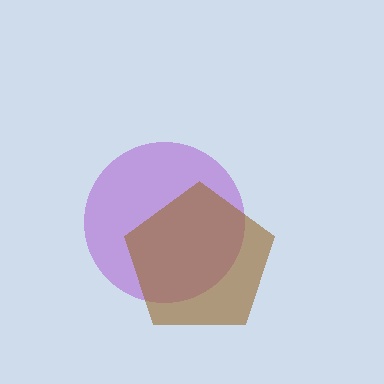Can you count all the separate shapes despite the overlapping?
Yes, there are 2 separate shapes.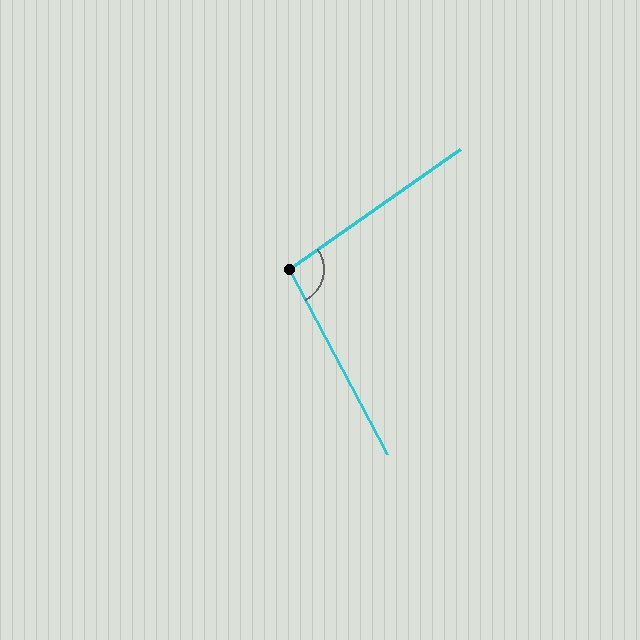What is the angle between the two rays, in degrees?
Approximately 97 degrees.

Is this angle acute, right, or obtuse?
It is obtuse.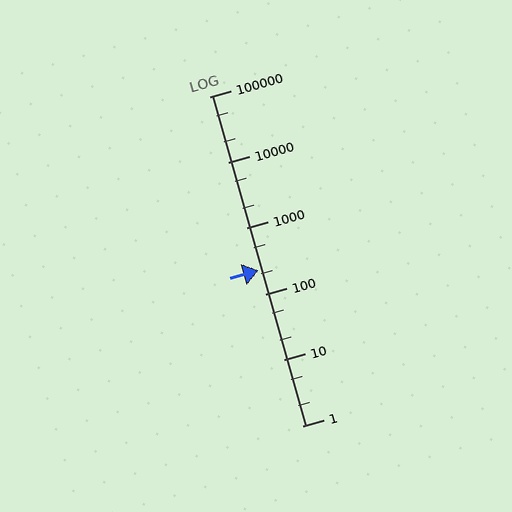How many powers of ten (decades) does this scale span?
The scale spans 5 decades, from 1 to 100000.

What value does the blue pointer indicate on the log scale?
The pointer indicates approximately 230.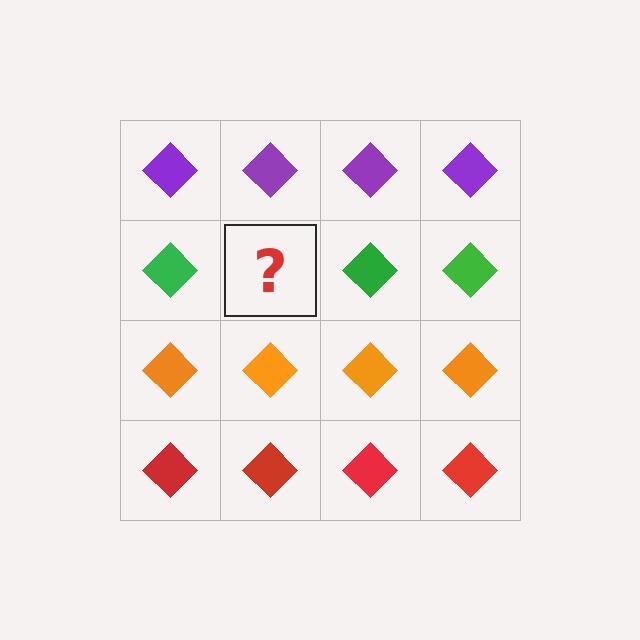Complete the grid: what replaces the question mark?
The question mark should be replaced with a green diamond.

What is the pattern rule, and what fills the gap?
The rule is that each row has a consistent color. The gap should be filled with a green diamond.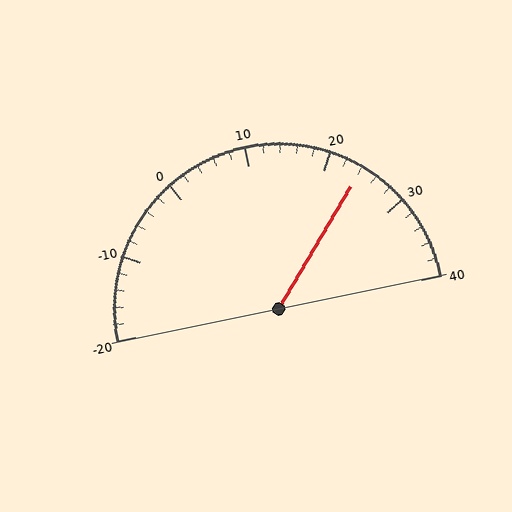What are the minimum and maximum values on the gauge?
The gauge ranges from -20 to 40.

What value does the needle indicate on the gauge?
The needle indicates approximately 24.